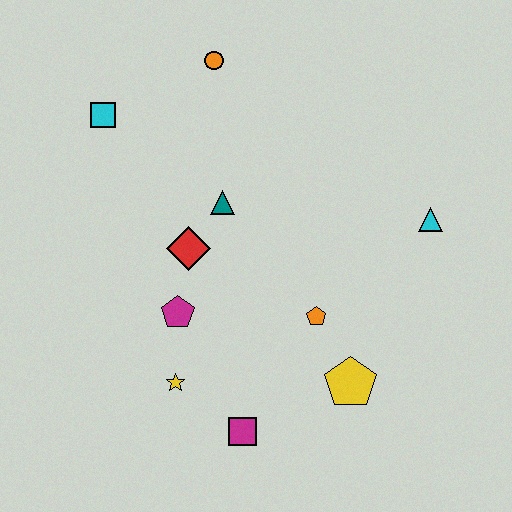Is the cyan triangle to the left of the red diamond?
No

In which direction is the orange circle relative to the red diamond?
The orange circle is above the red diamond.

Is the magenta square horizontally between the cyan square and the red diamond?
No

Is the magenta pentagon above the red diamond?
No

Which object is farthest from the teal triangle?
The magenta square is farthest from the teal triangle.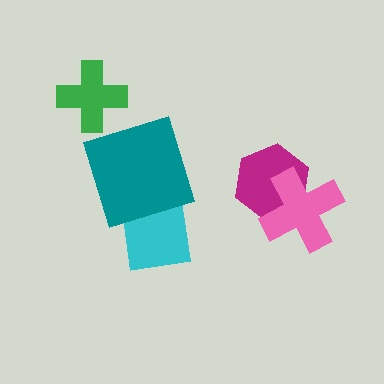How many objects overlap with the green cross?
0 objects overlap with the green cross.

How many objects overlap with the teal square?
1 object overlaps with the teal square.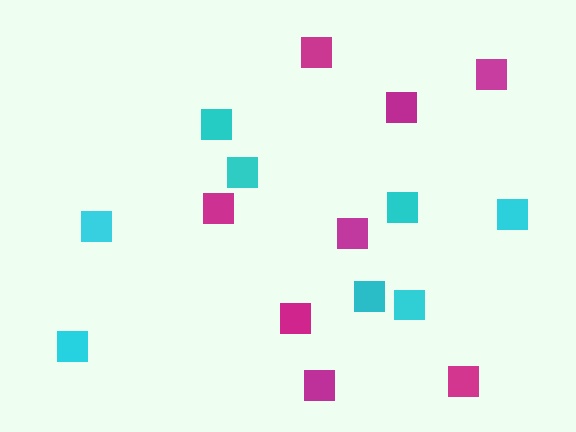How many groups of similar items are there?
There are 2 groups: one group of magenta squares (8) and one group of cyan squares (8).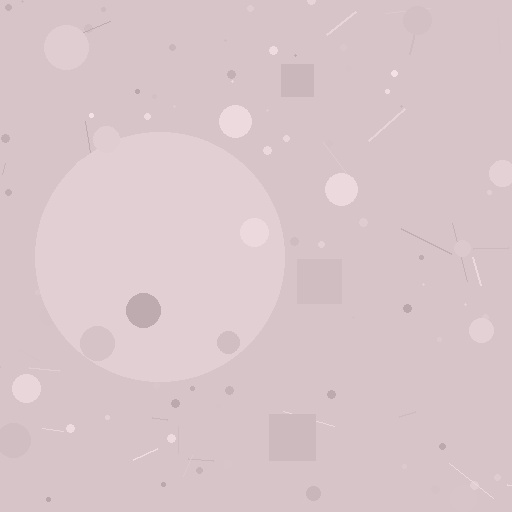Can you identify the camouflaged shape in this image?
The camouflaged shape is a circle.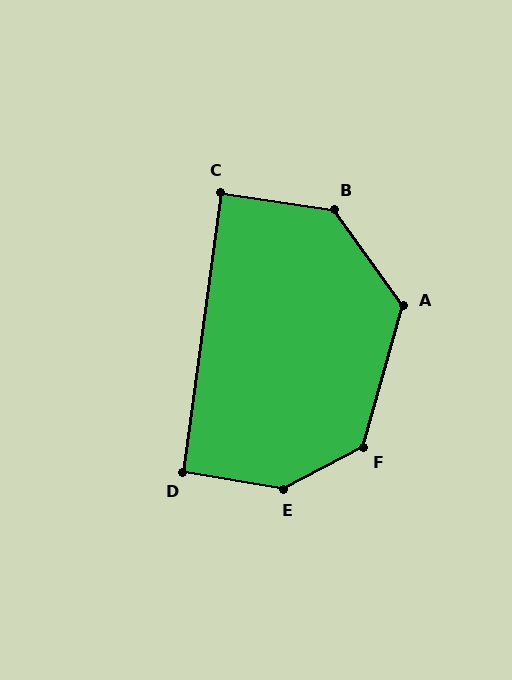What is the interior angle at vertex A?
Approximately 128 degrees (obtuse).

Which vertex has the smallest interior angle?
C, at approximately 89 degrees.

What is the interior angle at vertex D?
Approximately 91 degrees (approximately right).